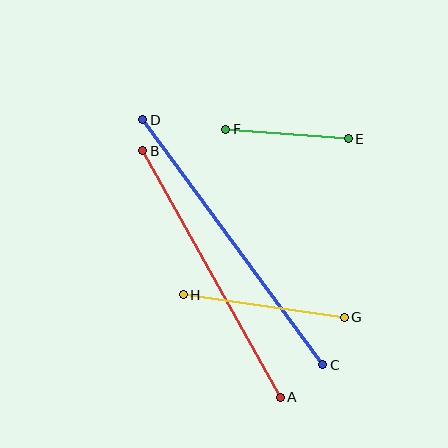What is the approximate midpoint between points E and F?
The midpoint is at approximately (287, 134) pixels.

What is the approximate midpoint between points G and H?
The midpoint is at approximately (264, 306) pixels.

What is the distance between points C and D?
The distance is approximately 304 pixels.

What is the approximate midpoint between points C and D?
The midpoint is at approximately (233, 242) pixels.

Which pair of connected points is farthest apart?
Points C and D are farthest apart.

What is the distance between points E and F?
The distance is approximately 123 pixels.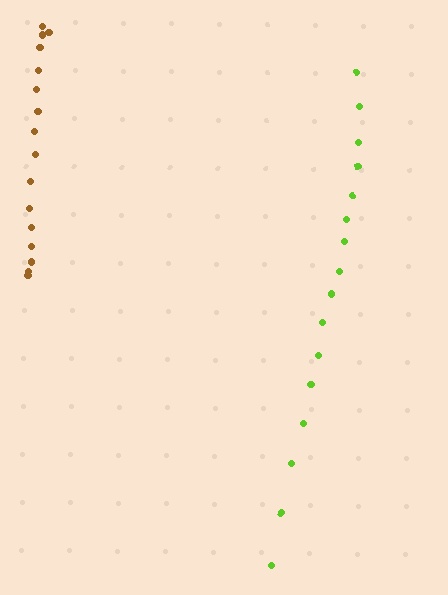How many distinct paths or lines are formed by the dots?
There are 2 distinct paths.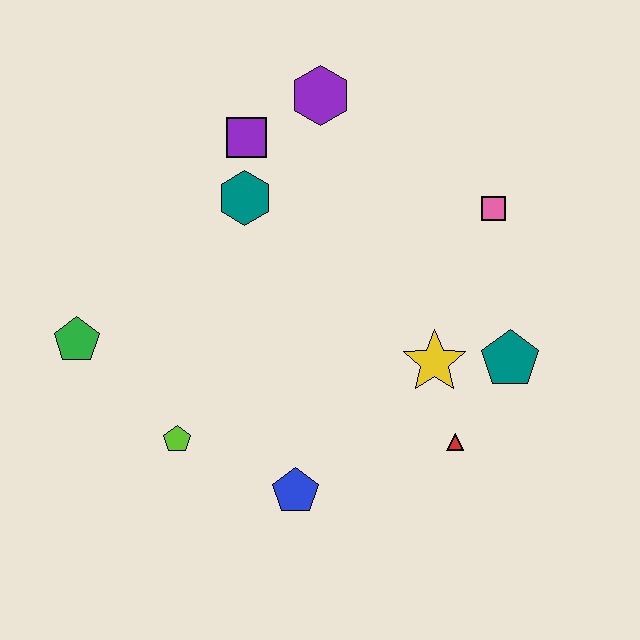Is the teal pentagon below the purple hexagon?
Yes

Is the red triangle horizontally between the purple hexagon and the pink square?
Yes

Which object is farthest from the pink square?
The green pentagon is farthest from the pink square.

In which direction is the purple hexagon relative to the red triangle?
The purple hexagon is above the red triangle.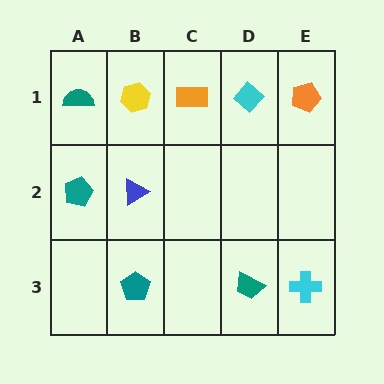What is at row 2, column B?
A blue triangle.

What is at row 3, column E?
A cyan cross.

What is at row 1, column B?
A yellow hexagon.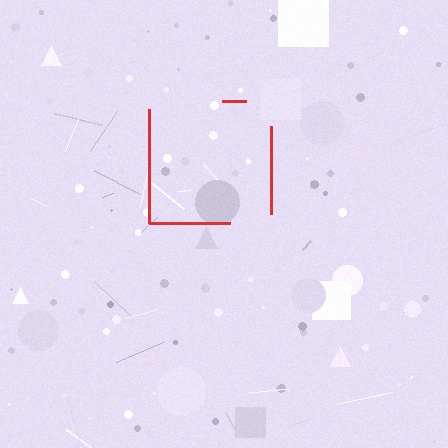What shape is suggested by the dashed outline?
The dashed outline suggests a square.